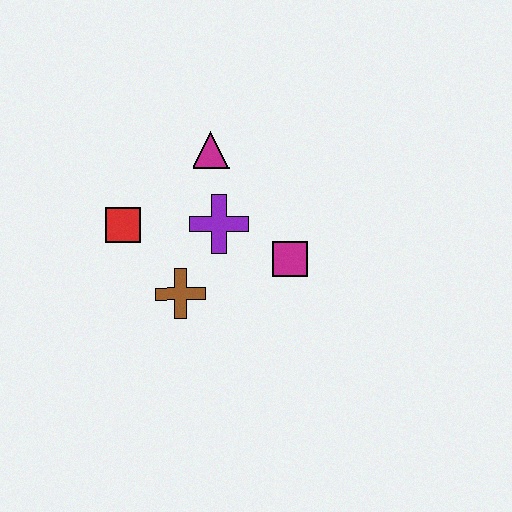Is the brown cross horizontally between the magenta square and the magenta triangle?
No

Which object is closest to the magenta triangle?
The purple cross is closest to the magenta triangle.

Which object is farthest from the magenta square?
The red square is farthest from the magenta square.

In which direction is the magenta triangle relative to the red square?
The magenta triangle is to the right of the red square.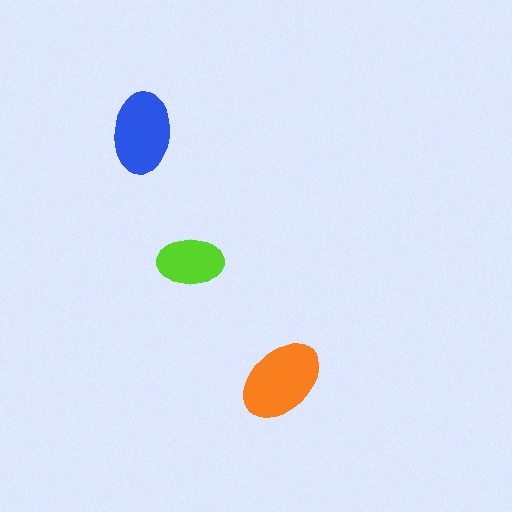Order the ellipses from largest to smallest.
the orange one, the blue one, the lime one.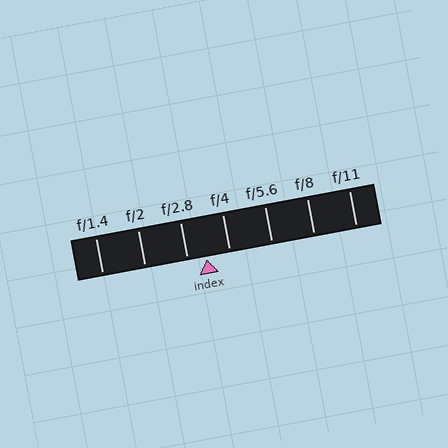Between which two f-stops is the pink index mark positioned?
The index mark is between f/2.8 and f/4.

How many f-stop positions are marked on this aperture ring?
There are 7 f-stop positions marked.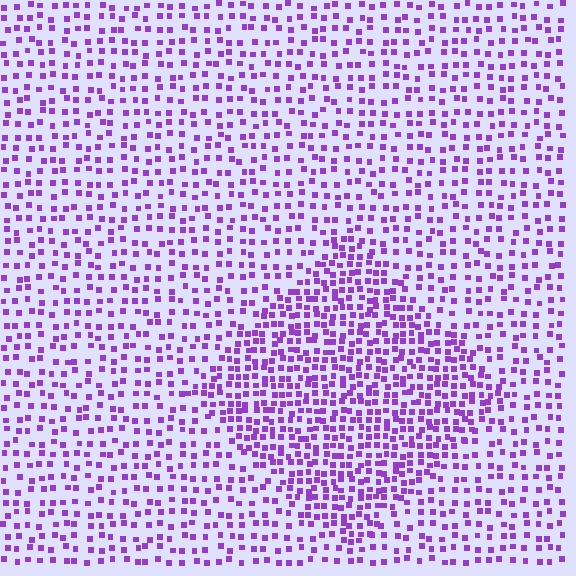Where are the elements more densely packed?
The elements are more densely packed inside the diamond boundary.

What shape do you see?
I see a diamond.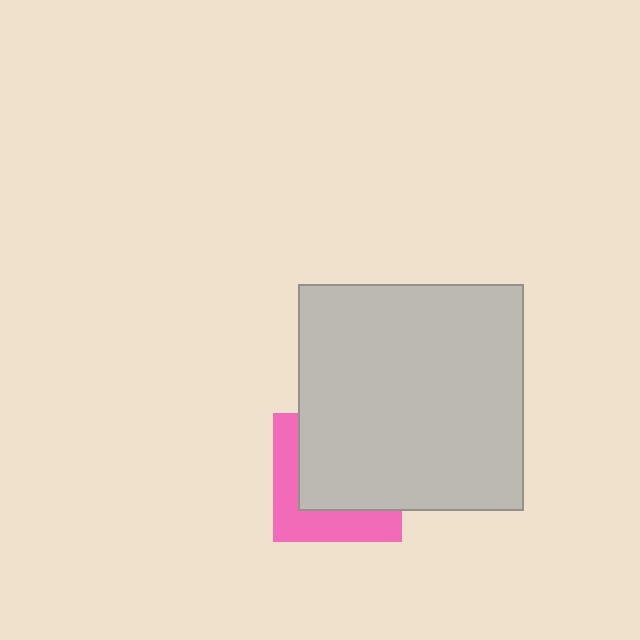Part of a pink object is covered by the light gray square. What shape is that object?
It is a square.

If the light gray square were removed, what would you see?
You would see the complete pink square.